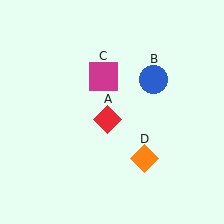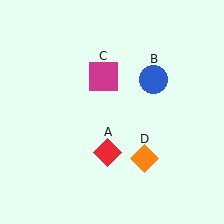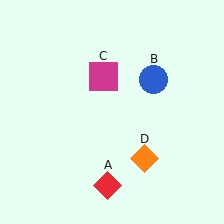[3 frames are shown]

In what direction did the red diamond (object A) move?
The red diamond (object A) moved down.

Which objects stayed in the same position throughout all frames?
Blue circle (object B) and magenta square (object C) and orange diamond (object D) remained stationary.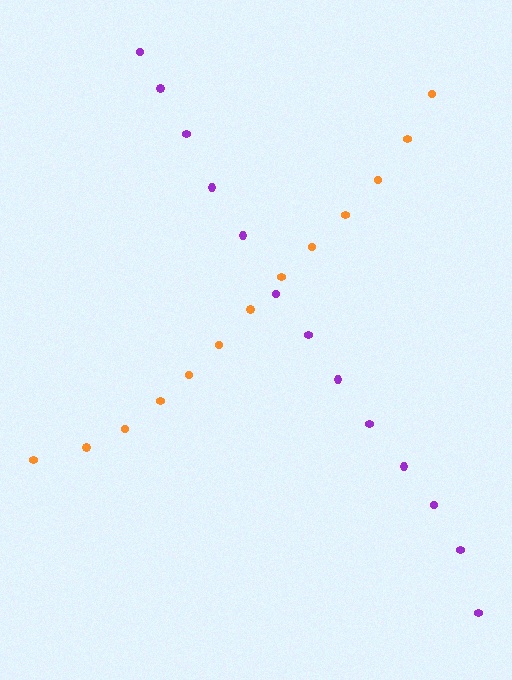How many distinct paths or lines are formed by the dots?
There are 2 distinct paths.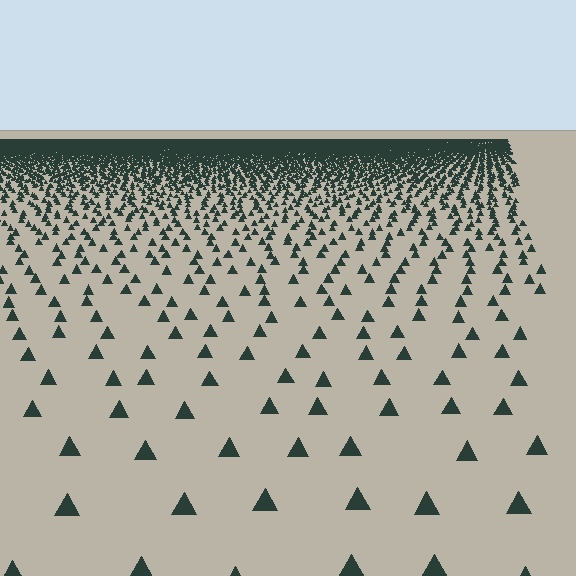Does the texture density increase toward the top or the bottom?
Density increases toward the top.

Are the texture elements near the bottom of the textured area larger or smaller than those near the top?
Larger. Near the bottom, elements are closer to the viewer and appear at a bigger on-screen size.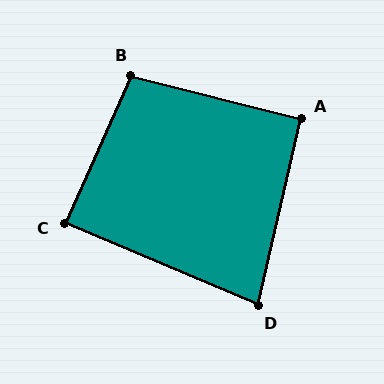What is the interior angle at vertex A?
Approximately 91 degrees (approximately right).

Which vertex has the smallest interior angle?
D, at approximately 80 degrees.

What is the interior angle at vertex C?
Approximately 89 degrees (approximately right).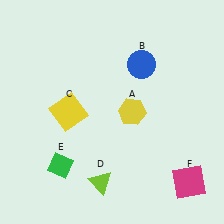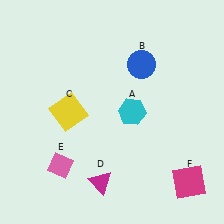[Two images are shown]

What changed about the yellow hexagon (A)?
In Image 1, A is yellow. In Image 2, it changed to cyan.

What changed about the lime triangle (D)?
In Image 1, D is lime. In Image 2, it changed to magenta.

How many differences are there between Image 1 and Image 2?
There are 3 differences between the two images.